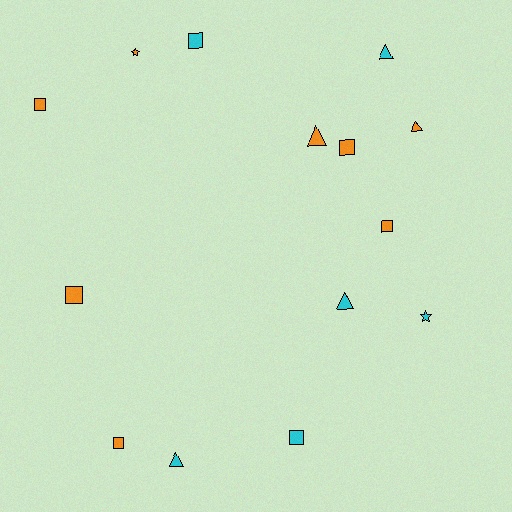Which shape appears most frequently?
Square, with 7 objects.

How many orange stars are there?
There is 1 orange star.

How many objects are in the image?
There are 14 objects.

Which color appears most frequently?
Orange, with 8 objects.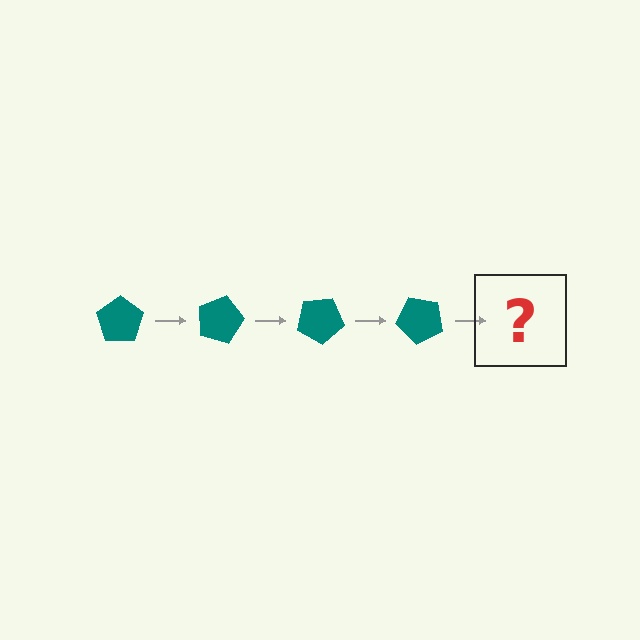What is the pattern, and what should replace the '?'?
The pattern is that the pentagon rotates 15 degrees each step. The '?' should be a teal pentagon rotated 60 degrees.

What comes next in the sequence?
The next element should be a teal pentagon rotated 60 degrees.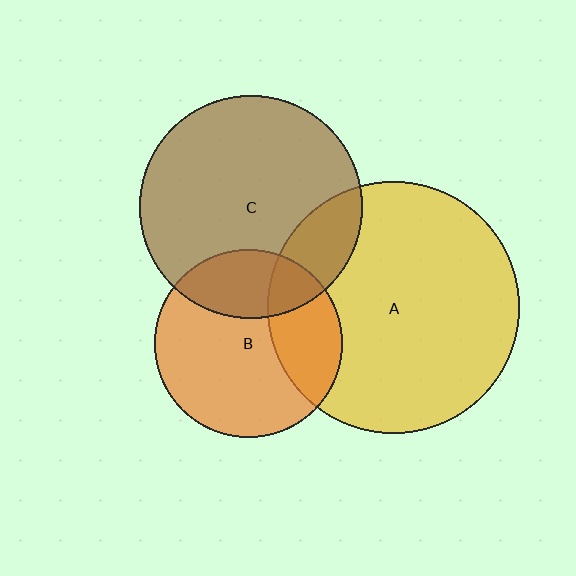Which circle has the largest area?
Circle A (yellow).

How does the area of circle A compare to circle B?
Approximately 1.8 times.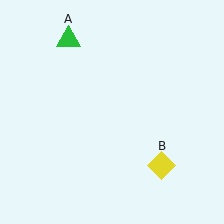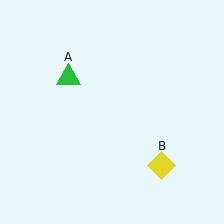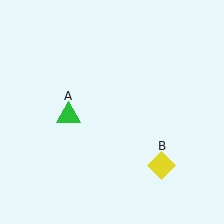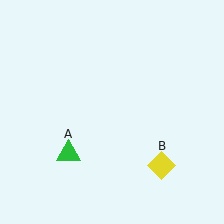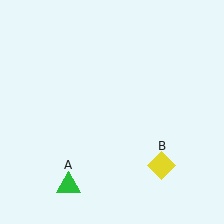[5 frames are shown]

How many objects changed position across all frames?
1 object changed position: green triangle (object A).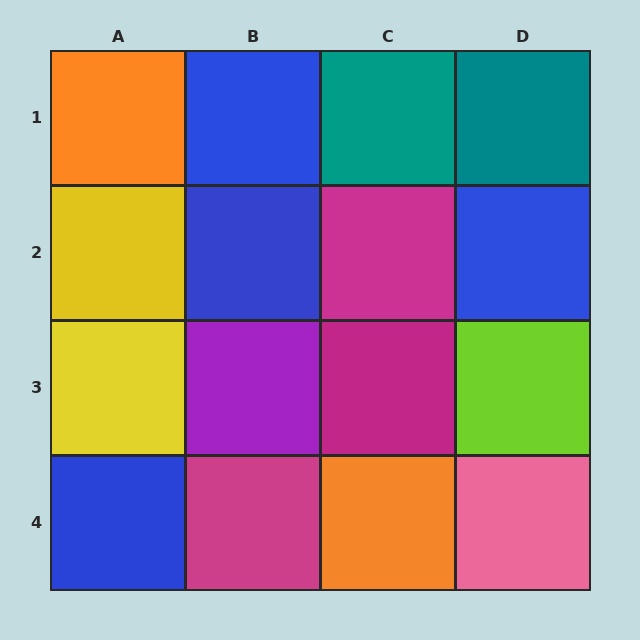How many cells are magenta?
3 cells are magenta.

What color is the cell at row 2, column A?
Yellow.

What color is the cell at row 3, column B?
Purple.